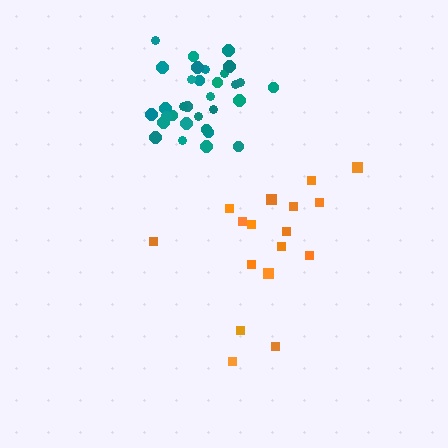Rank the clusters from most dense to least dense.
teal, orange.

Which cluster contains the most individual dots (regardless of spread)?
Teal (32).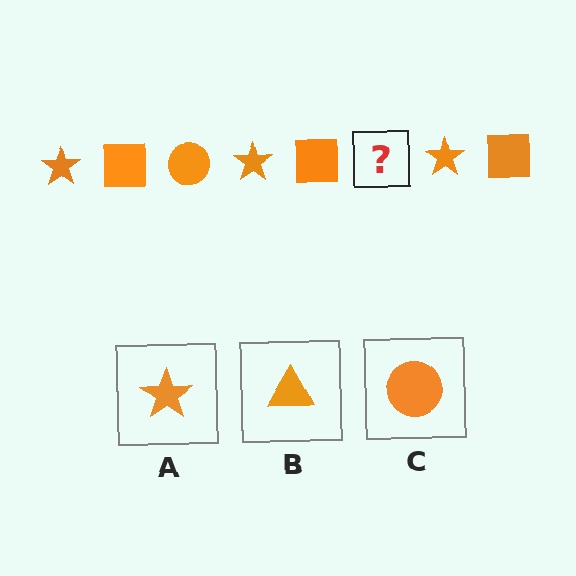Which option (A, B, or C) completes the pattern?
C.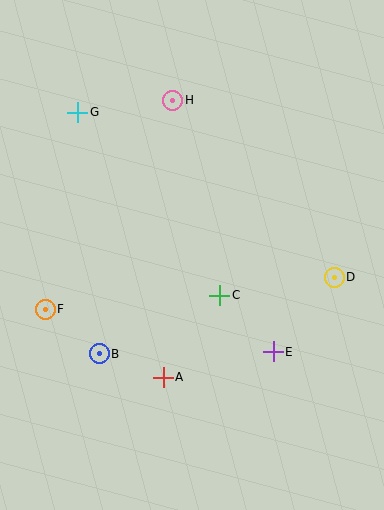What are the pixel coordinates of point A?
Point A is at (163, 377).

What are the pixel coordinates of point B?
Point B is at (99, 354).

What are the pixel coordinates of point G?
Point G is at (78, 112).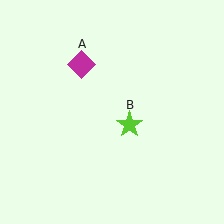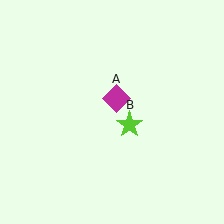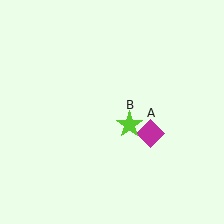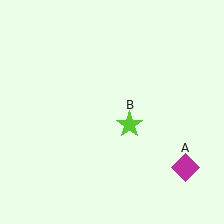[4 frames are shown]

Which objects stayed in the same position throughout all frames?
Lime star (object B) remained stationary.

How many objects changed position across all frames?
1 object changed position: magenta diamond (object A).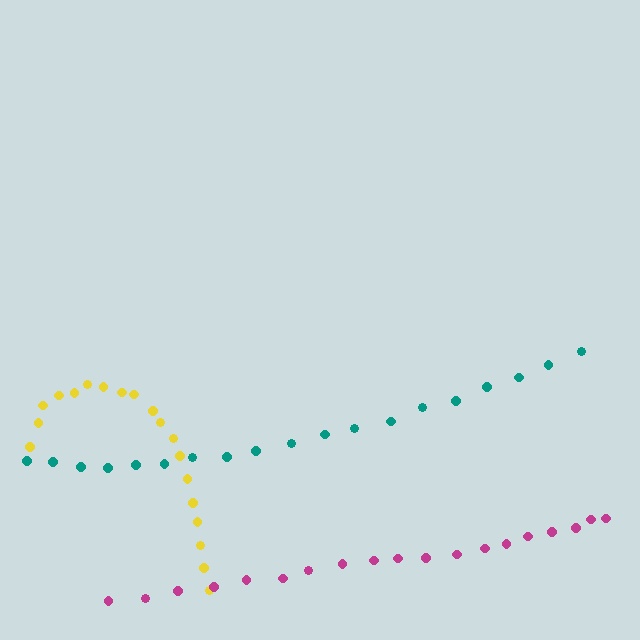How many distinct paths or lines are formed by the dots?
There are 3 distinct paths.